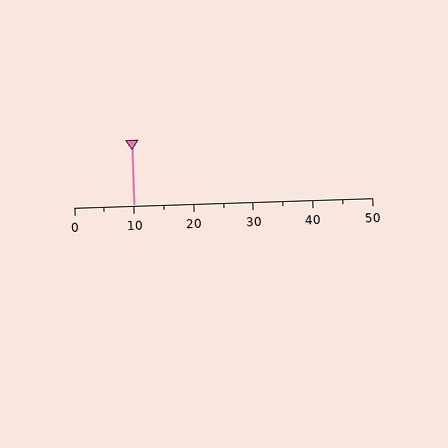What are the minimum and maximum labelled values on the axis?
The axis runs from 0 to 50.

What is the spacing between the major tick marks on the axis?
The major ticks are spaced 10 apart.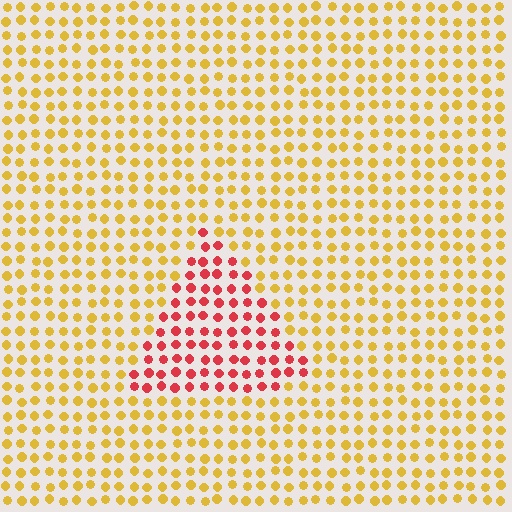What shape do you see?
I see a triangle.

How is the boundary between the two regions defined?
The boundary is defined purely by a slight shift in hue (about 53 degrees). Spacing, size, and orientation are identical on both sides.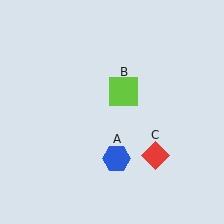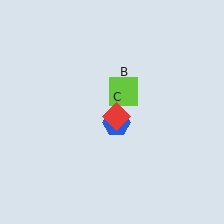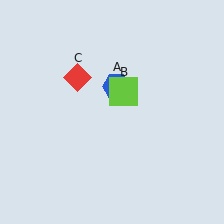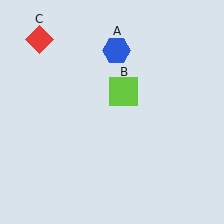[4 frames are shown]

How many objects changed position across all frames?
2 objects changed position: blue hexagon (object A), red diamond (object C).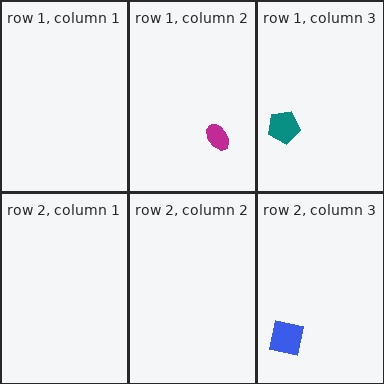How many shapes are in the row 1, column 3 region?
1.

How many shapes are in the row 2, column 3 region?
1.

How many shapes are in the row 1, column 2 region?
1.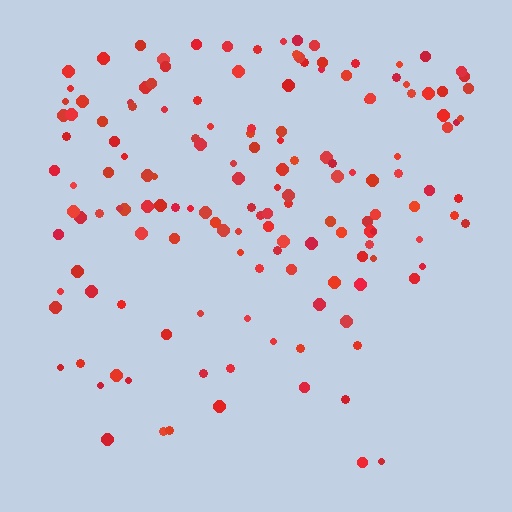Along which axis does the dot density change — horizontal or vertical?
Vertical.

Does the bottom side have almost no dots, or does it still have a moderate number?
Still a moderate number, just noticeably fewer than the top.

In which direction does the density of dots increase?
From bottom to top, with the top side densest.